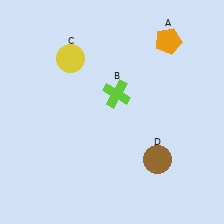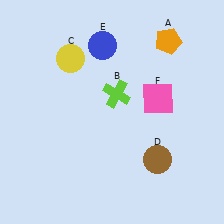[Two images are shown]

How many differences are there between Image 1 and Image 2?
There are 2 differences between the two images.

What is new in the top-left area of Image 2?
A blue circle (E) was added in the top-left area of Image 2.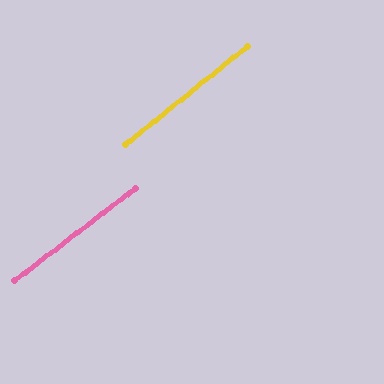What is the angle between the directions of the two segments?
Approximately 1 degree.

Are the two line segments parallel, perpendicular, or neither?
Parallel — their directions differ by only 1.3°.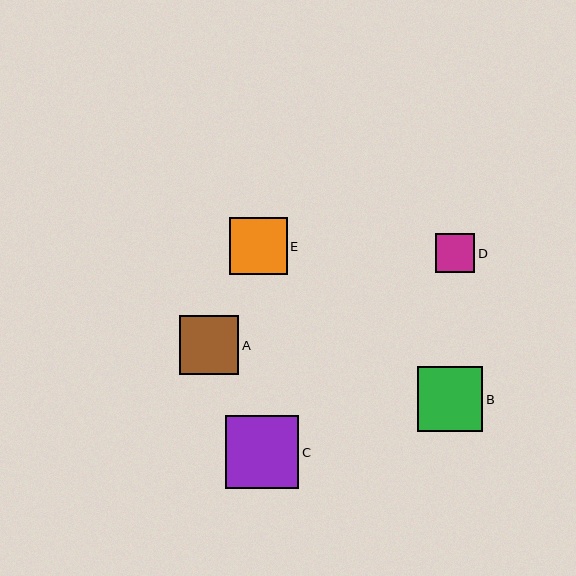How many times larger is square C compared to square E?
Square C is approximately 1.3 times the size of square E.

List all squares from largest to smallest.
From largest to smallest: C, B, A, E, D.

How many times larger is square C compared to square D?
Square C is approximately 1.9 times the size of square D.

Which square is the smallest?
Square D is the smallest with a size of approximately 39 pixels.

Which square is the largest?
Square C is the largest with a size of approximately 73 pixels.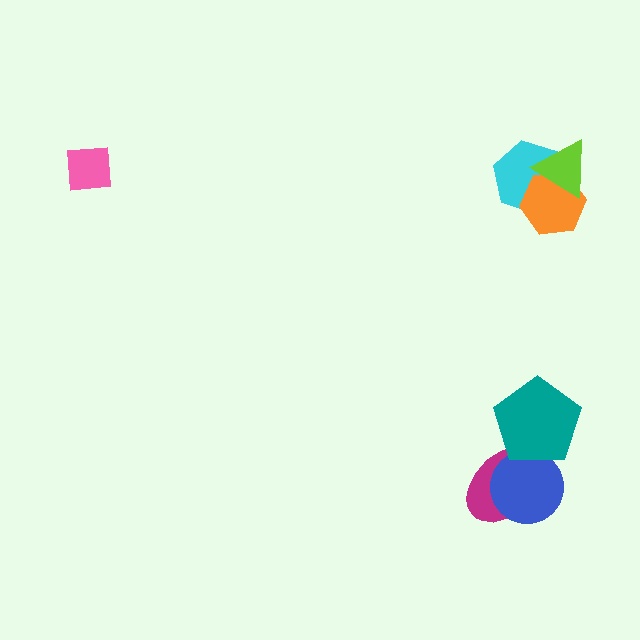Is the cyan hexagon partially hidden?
Yes, it is partially covered by another shape.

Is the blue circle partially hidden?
Yes, it is partially covered by another shape.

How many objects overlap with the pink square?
0 objects overlap with the pink square.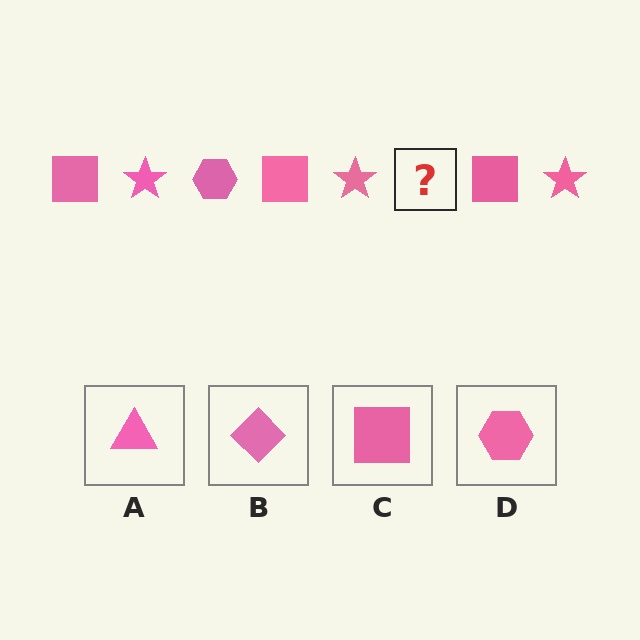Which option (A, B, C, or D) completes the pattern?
D.